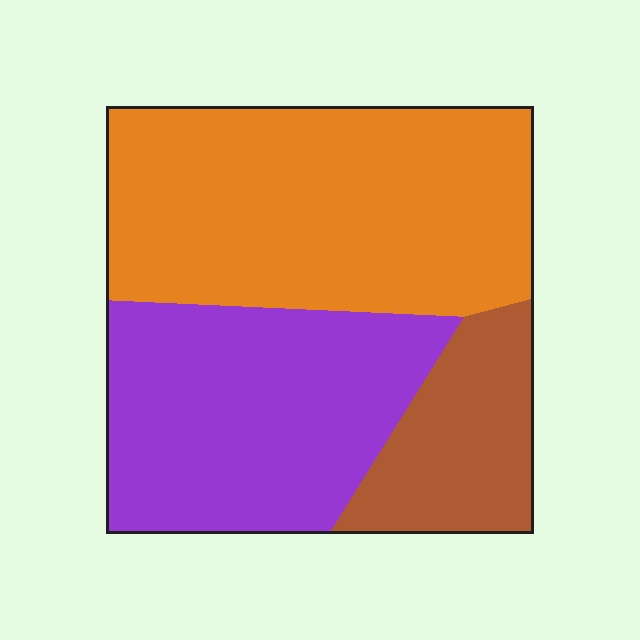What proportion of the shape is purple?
Purple takes up between a quarter and a half of the shape.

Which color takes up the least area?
Brown, at roughly 15%.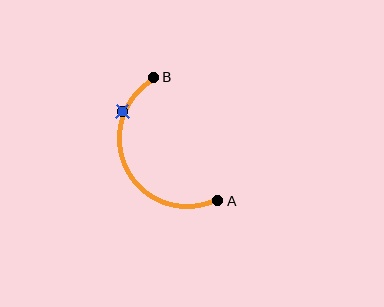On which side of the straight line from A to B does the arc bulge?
The arc bulges to the left of the straight line connecting A and B.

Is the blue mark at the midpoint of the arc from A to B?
No. The blue mark lies on the arc but is closer to endpoint B. The arc midpoint would be at the point on the curve equidistant along the arc from both A and B.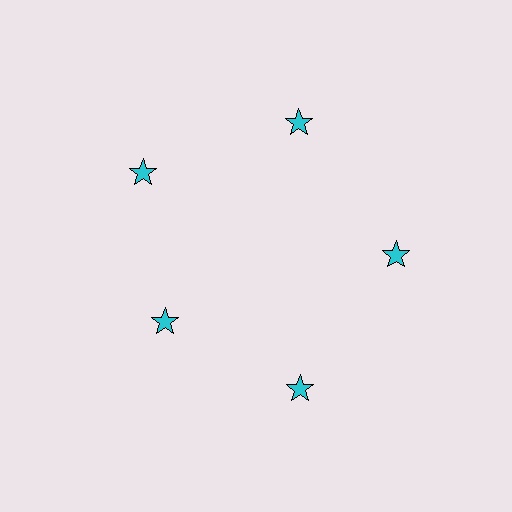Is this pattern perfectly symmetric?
No. The 5 cyan stars are arranged in a ring, but one element near the 8 o'clock position is pulled inward toward the center, breaking the 5-fold rotational symmetry.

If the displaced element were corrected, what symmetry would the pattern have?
It would have 5-fold rotational symmetry — the pattern would map onto itself every 72 degrees.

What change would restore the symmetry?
The symmetry would be restored by moving it outward, back onto the ring so that all 5 stars sit at equal angles and equal distance from the center.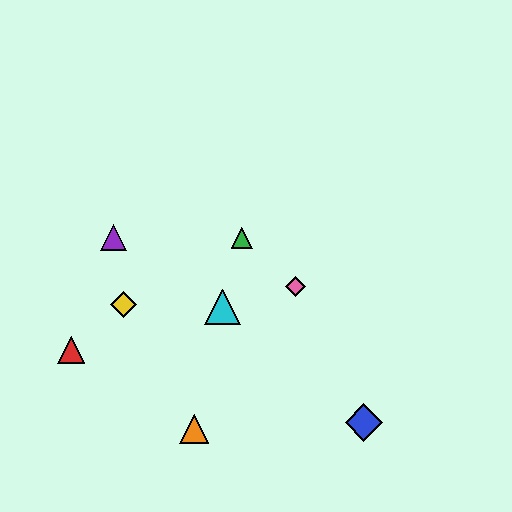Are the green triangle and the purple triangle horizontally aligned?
Yes, both are at y≈238.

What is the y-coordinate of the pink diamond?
The pink diamond is at y≈287.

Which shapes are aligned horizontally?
The green triangle, the purple triangle are aligned horizontally.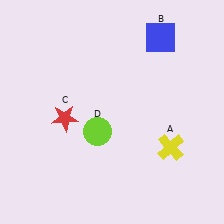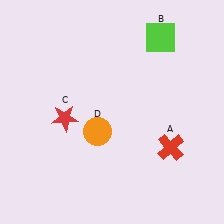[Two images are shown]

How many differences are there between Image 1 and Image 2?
There are 3 differences between the two images.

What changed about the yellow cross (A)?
In Image 1, A is yellow. In Image 2, it changed to red.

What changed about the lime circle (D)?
In Image 1, D is lime. In Image 2, it changed to orange.